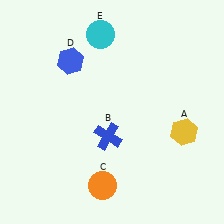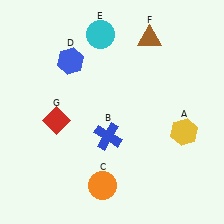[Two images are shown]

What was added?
A brown triangle (F), a red diamond (G) were added in Image 2.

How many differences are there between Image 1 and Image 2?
There are 2 differences between the two images.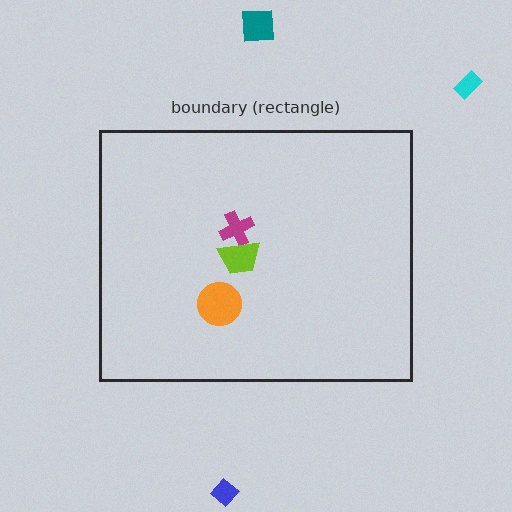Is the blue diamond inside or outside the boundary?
Outside.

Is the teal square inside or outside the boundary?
Outside.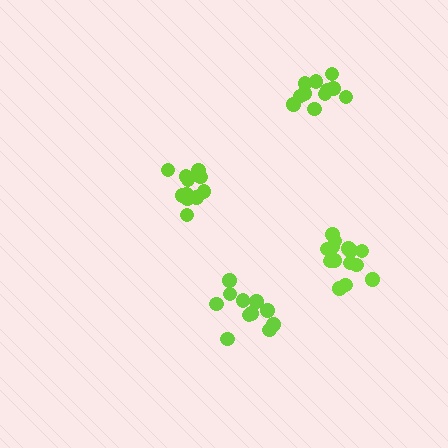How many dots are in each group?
Group 1: 13 dots, Group 2: 14 dots, Group 3: 11 dots, Group 4: 11 dots (49 total).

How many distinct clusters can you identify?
There are 4 distinct clusters.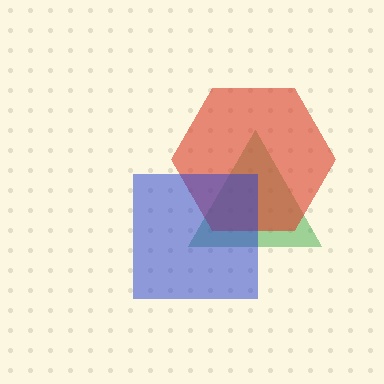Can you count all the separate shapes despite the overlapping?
Yes, there are 3 separate shapes.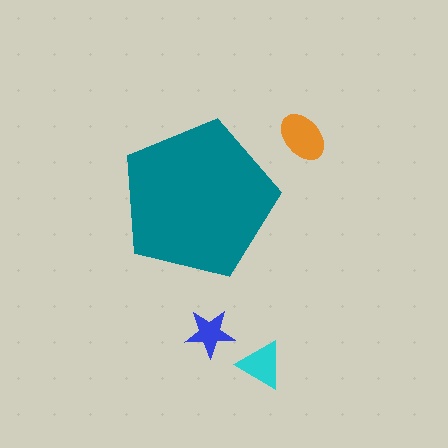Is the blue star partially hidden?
No, the blue star is fully visible.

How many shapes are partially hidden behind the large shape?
0 shapes are partially hidden.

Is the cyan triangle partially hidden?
No, the cyan triangle is fully visible.